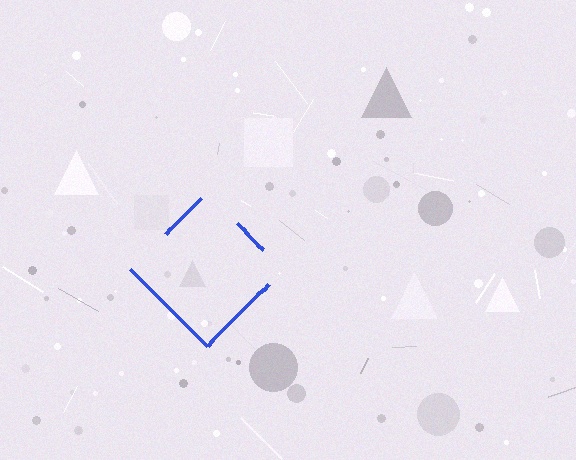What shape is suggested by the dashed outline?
The dashed outline suggests a diamond.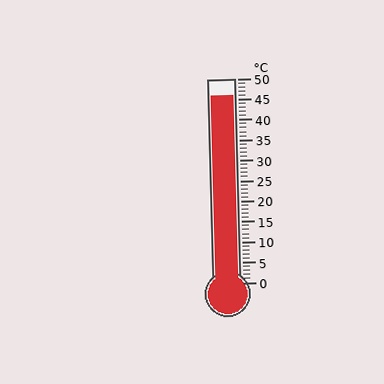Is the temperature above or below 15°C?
The temperature is above 15°C.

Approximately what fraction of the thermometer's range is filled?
The thermometer is filled to approximately 90% of its range.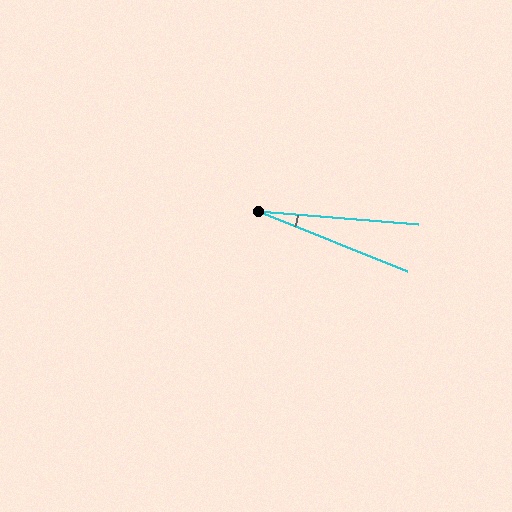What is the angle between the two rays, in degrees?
Approximately 17 degrees.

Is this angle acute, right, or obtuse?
It is acute.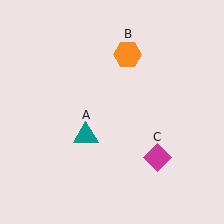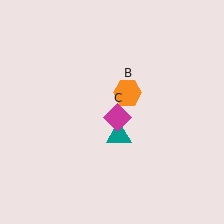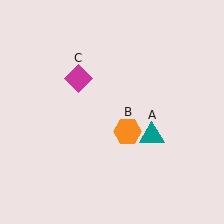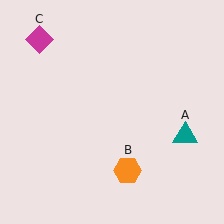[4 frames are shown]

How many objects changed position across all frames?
3 objects changed position: teal triangle (object A), orange hexagon (object B), magenta diamond (object C).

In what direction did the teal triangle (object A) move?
The teal triangle (object A) moved right.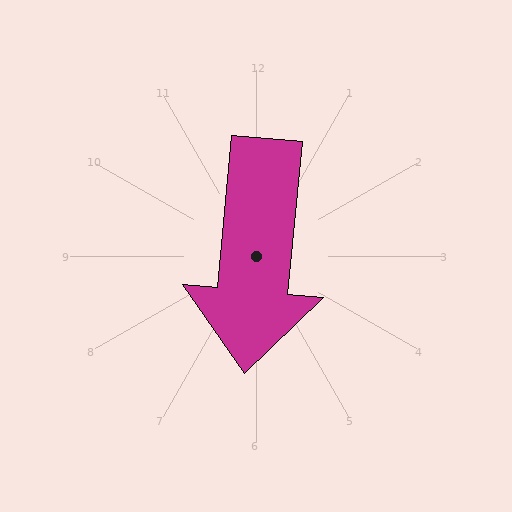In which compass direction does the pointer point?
South.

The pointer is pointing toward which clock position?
Roughly 6 o'clock.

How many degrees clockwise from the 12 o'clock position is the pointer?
Approximately 185 degrees.